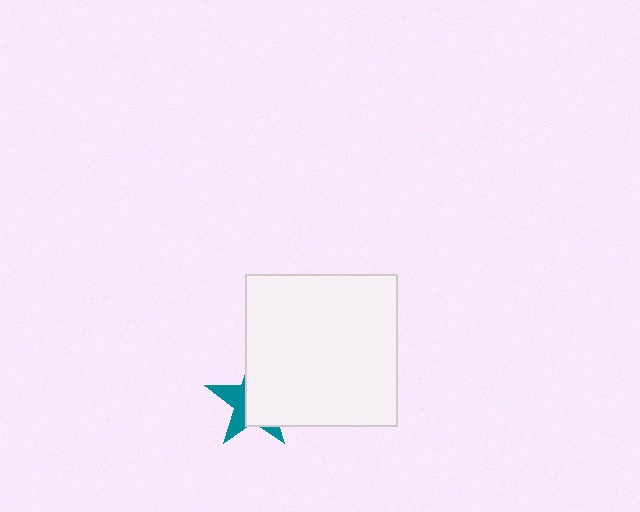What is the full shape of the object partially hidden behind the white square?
The partially hidden object is a teal star.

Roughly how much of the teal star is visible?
A small part of it is visible (roughly 38%).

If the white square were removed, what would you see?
You would see the complete teal star.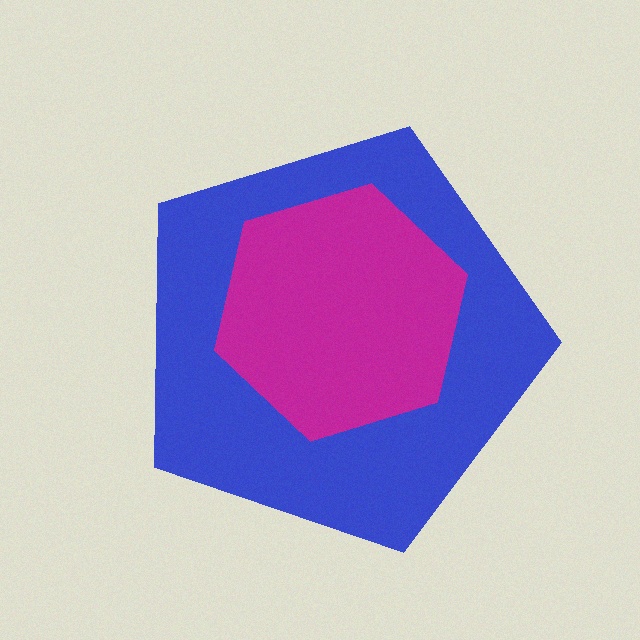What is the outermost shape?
The blue pentagon.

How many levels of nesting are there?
2.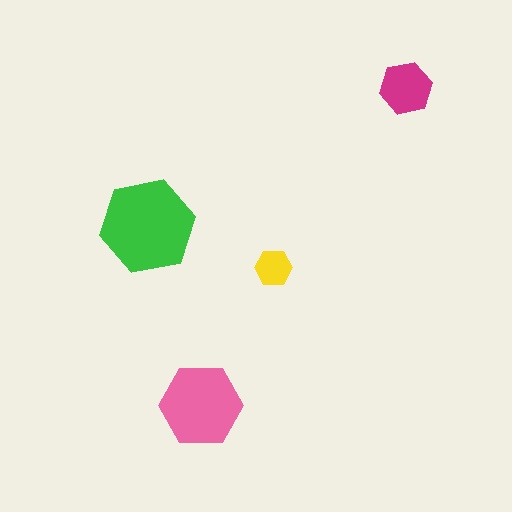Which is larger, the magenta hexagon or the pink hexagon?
The pink one.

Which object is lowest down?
The pink hexagon is bottommost.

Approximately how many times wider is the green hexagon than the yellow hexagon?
About 2.5 times wider.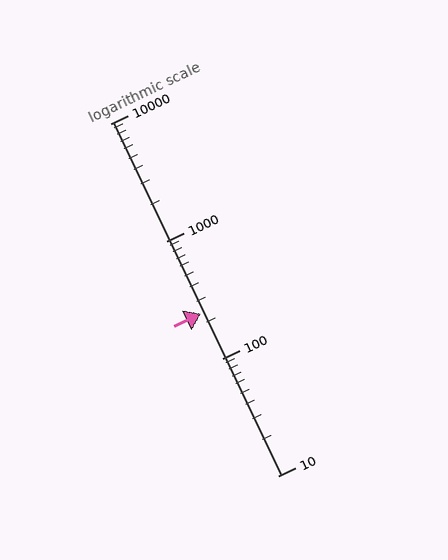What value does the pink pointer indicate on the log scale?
The pointer indicates approximately 240.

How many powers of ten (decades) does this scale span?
The scale spans 3 decades, from 10 to 10000.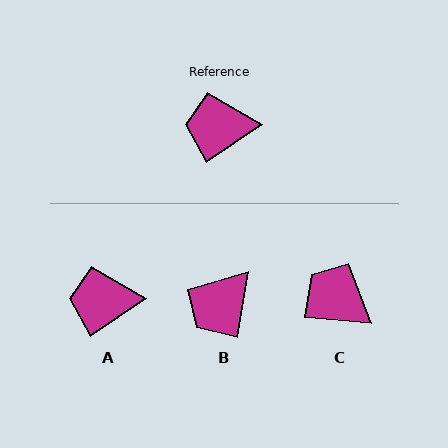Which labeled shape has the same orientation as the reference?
A.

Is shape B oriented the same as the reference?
No, it is off by about 47 degrees.